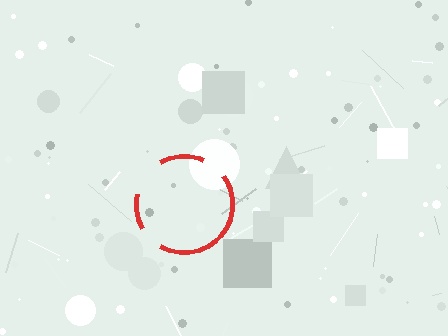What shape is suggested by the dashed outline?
The dashed outline suggests a circle.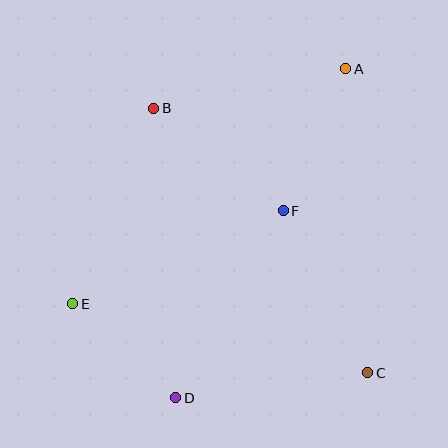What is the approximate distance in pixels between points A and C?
The distance between A and C is approximately 305 pixels.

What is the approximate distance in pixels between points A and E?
The distance between A and E is approximately 360 pixels.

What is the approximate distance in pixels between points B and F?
The distance between B and F is approximately 165 pixels.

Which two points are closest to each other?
Points D and E are closest to each other.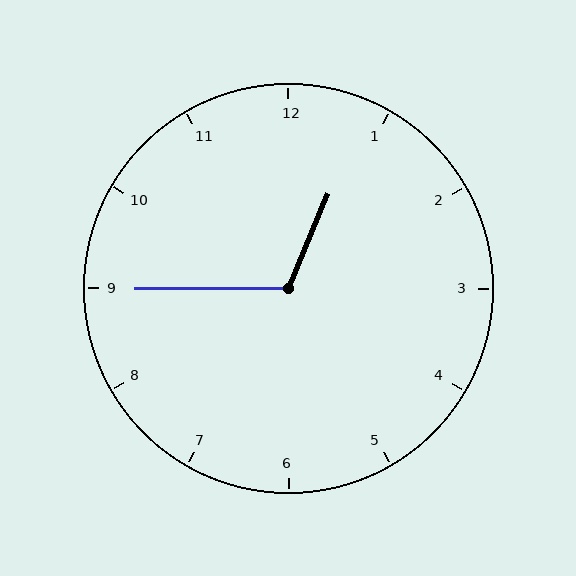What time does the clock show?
12:45.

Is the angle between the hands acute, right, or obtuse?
It is obtuse.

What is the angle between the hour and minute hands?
Approximately 112 degrees.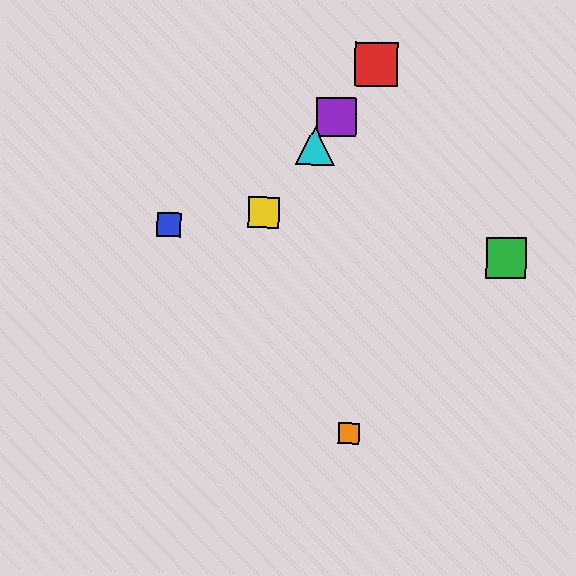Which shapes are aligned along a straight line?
The red square, the yellow square, the purple square, the cyan triangle are aligned along a straight line.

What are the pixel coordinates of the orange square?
The orange square is at (349, 433).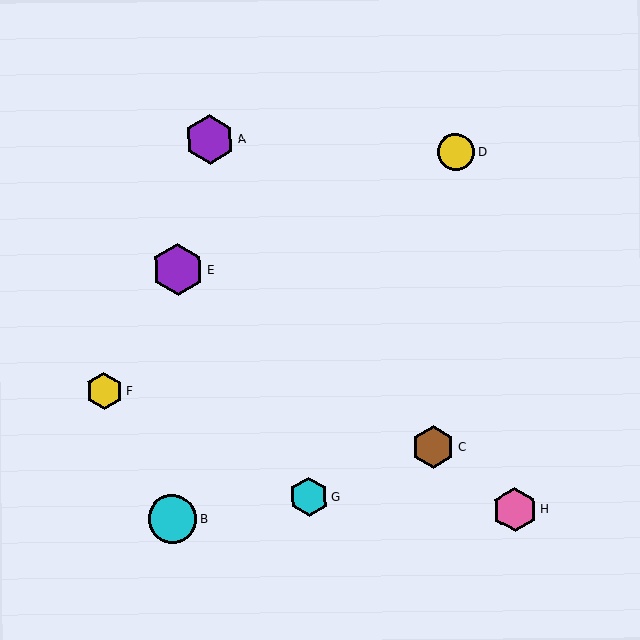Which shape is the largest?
The purple hexagon (labeled E) is the largest.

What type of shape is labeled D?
Shape D is a yellow circle.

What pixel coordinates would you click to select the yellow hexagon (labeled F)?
Click at (104, 391) to select the yellow hexagon F.